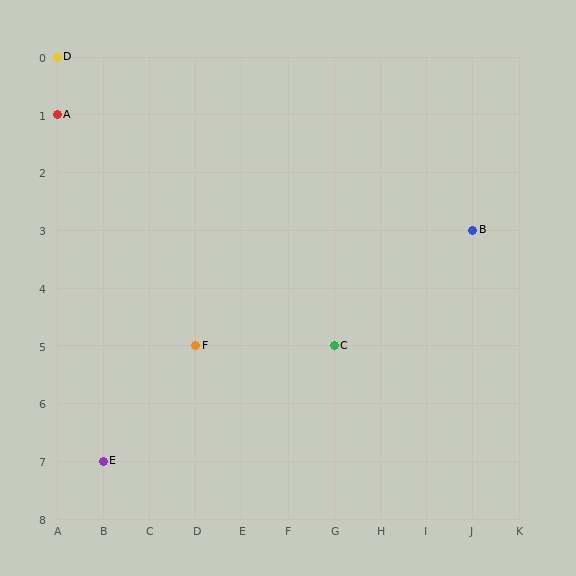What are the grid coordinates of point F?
Point F is at grid coordinates (D, 5).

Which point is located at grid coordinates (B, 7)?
Point E is at (B, 7).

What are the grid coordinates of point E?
Point E is at grid coordinates (B, 7).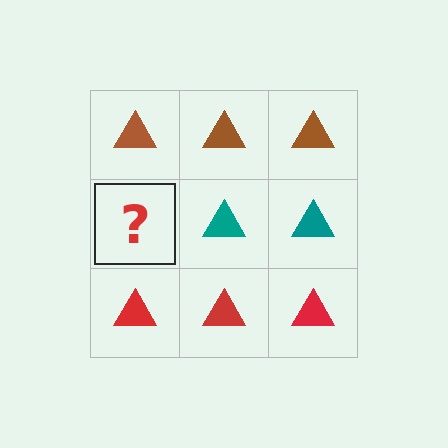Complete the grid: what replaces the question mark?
The question mark should be replaced with a teal triangle.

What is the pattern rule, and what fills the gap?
The rule is that each row has a consistent color. The gap should be filled with a teal triangle.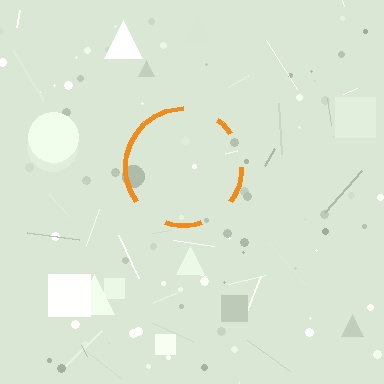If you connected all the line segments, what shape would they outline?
They would outline a circle.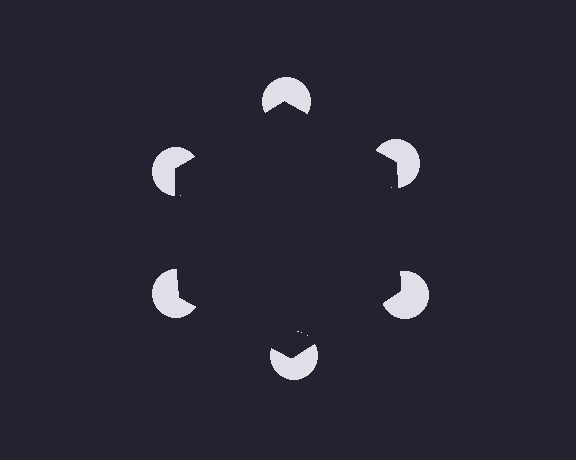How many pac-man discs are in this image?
There are 6 — one at each vertex of the illusory hexagon.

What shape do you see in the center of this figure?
An illusory hexagon — its edges are inferred from the aligned wedge cuts in the pac-man discs, not physically drawn.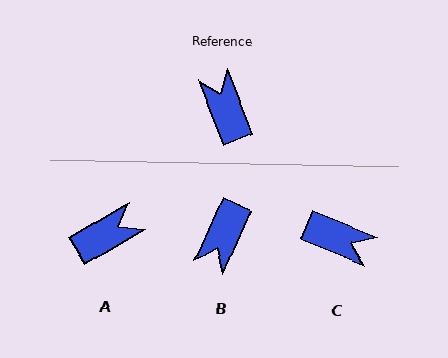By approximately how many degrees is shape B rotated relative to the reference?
Approximately 134 degrees counter-clockwise.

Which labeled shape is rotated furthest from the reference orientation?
B, about 134 degrees away.